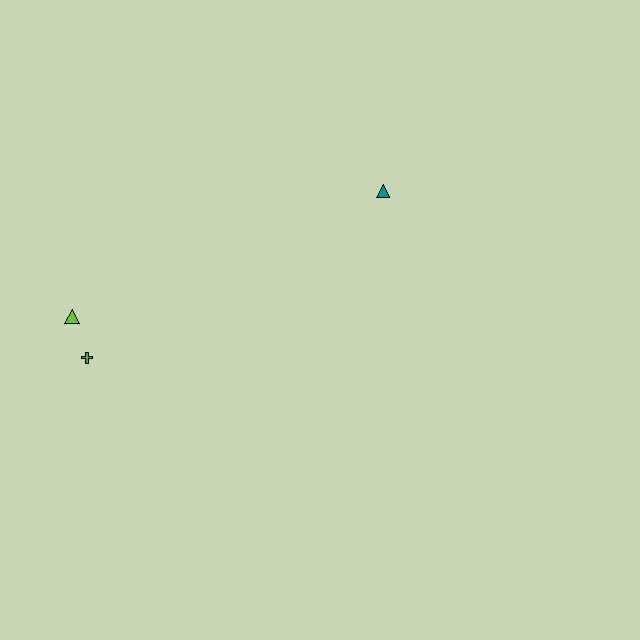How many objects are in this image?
There are 3 objects.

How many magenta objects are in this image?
There are no magenta objects.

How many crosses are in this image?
There is 1 cross.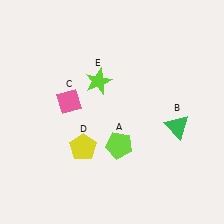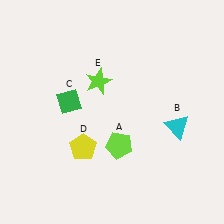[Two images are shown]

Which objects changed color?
B changed from green to cyan. C changed from pink to green.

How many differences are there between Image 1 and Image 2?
There are 2 differences between the two images.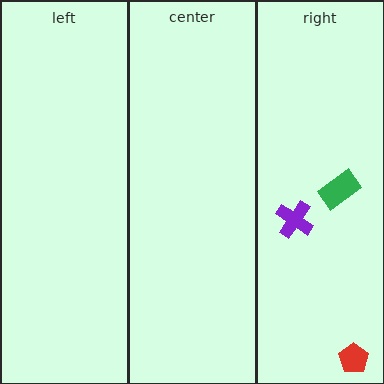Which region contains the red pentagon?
The right region.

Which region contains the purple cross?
The right region.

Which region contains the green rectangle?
The right region.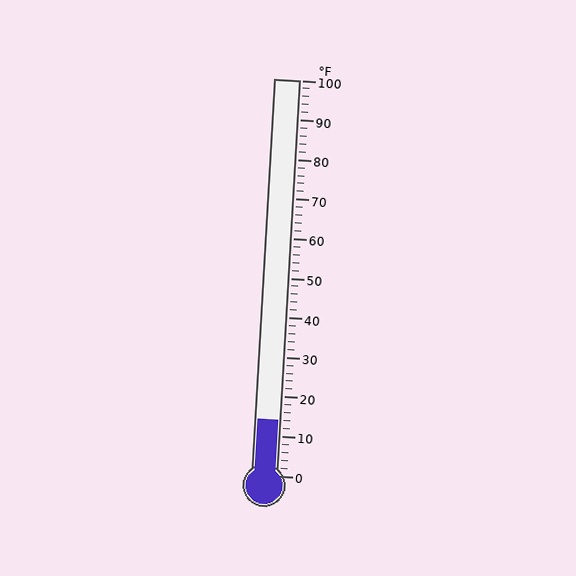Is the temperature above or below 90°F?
The temperature is below 90°F.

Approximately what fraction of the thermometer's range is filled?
The thermometer is filled to approximately 15% of its range.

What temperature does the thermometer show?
The thermometer shows approximately 14°F.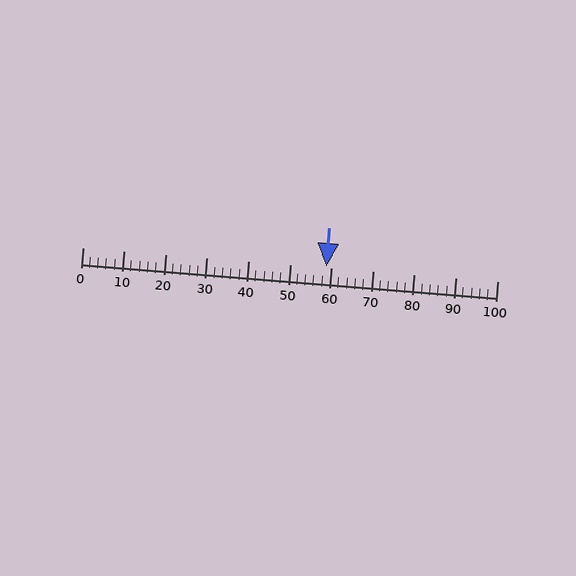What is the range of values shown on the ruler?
The ruler shows values from 0 to 100.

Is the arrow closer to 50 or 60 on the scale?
The arrow is closer to 60.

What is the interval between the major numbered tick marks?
The major tick marks are spaced 10 units apart.